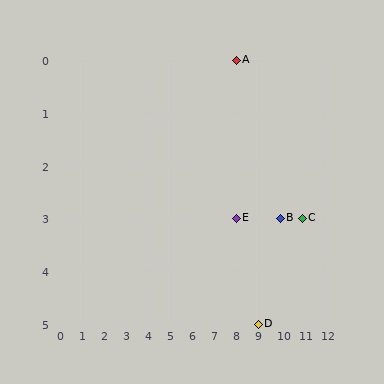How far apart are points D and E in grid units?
Points D and E are 1 column and 2 rows apart (about 2.2 grid units diagonally).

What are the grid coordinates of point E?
Point E is at grid coordinates (8, 3).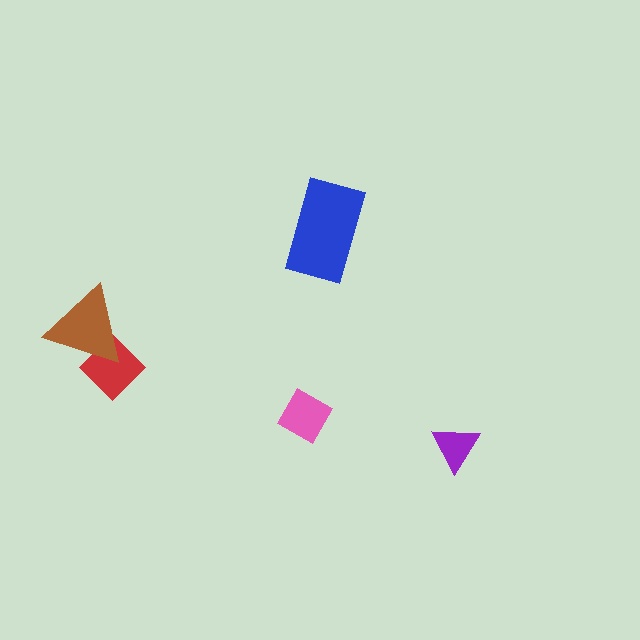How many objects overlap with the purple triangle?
0 objects overlap with the purple triangle.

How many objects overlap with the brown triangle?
1 object overlaps with the brown triangle.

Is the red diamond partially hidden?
Yes, it is partially covered by another shape.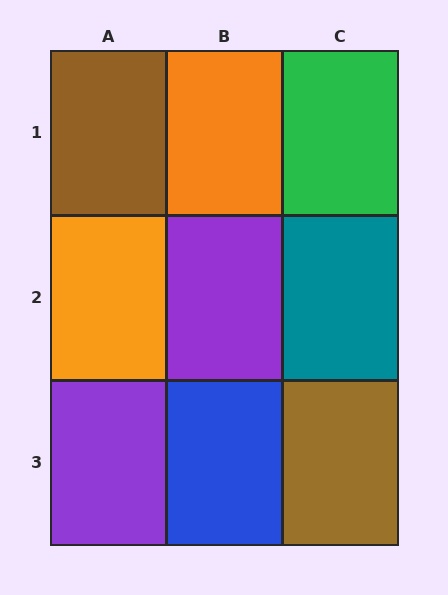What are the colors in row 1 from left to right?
Brown, orange, green.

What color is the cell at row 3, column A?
Purple.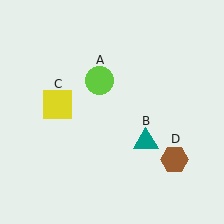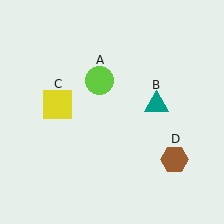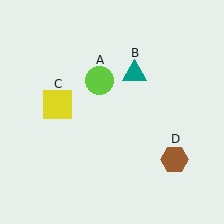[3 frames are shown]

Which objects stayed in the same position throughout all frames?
Lime circle (object A) and yellow square (object C) and brown hexagon (object D) remained stationary.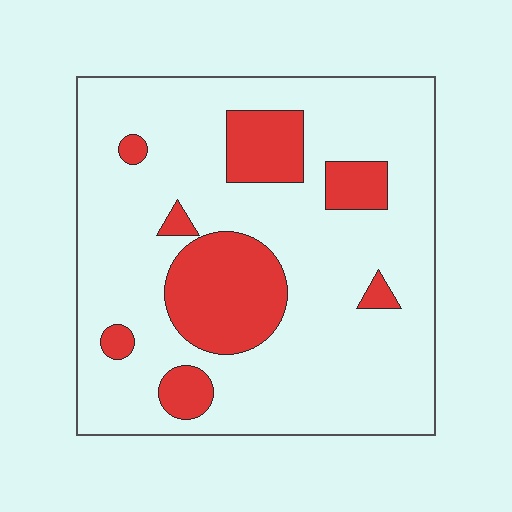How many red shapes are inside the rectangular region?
8.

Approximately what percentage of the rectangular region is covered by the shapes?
Approximately 20%.